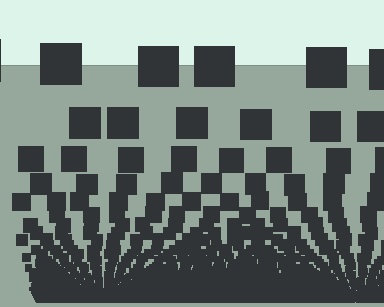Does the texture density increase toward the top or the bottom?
Density increases toward the bottom.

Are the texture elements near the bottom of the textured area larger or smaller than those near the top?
Smaller. The gradient is inverted — elements near the bottom are smaller and denser.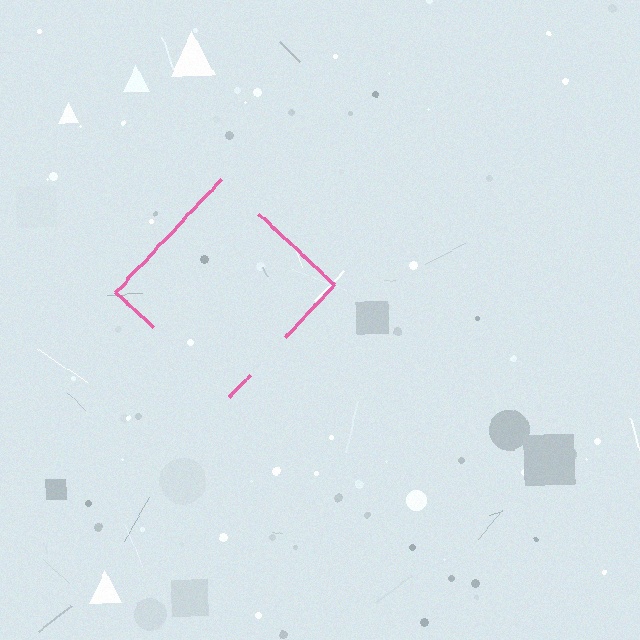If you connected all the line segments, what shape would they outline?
They would outline a diamond.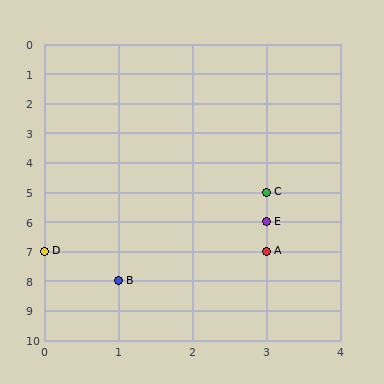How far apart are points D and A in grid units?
Points D and A are 3 columns apart.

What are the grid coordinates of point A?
Point A is at grid coordinates (3, 7).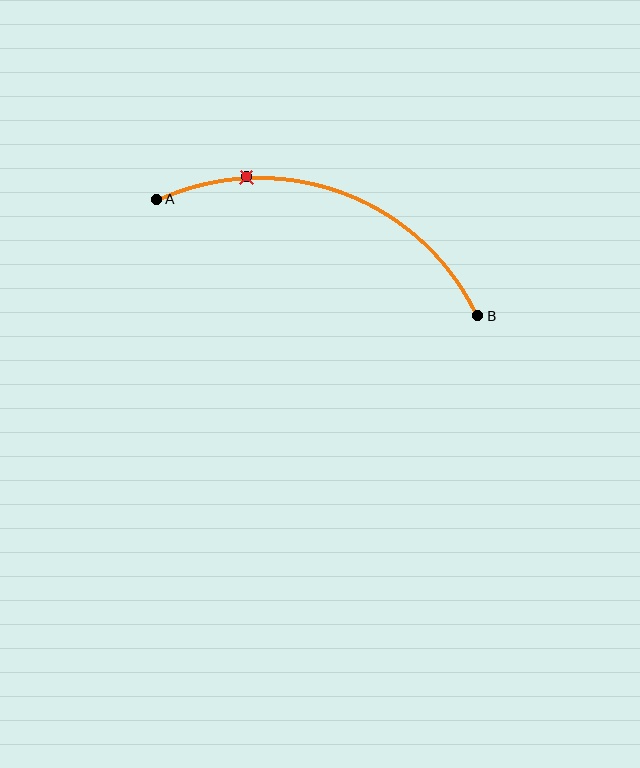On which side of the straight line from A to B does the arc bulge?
The arc bulges above the straight line connecting A and B.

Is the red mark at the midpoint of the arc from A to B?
No. The red mark lies on the arc but is closer to endpoint A. The arc midpoint would be at the point on the curve equidistant along the arc from both A and B.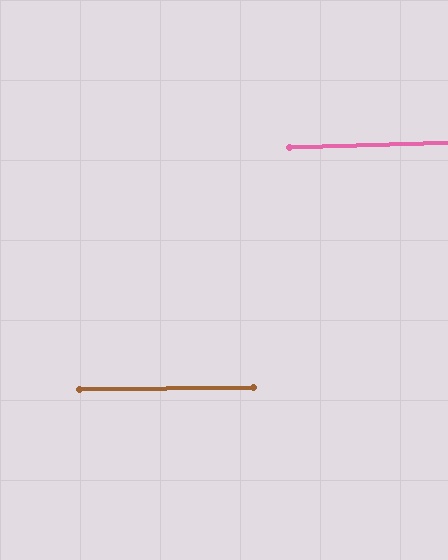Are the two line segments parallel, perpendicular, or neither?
Parallel — their directions differ by only 1.4°.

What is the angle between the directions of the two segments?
Approximately 1 degree.